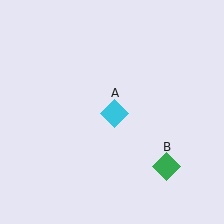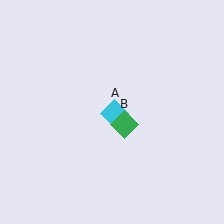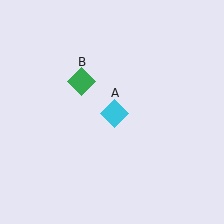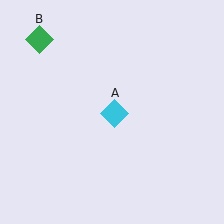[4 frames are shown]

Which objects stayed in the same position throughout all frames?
Cyan diamond (object A) remained stationary.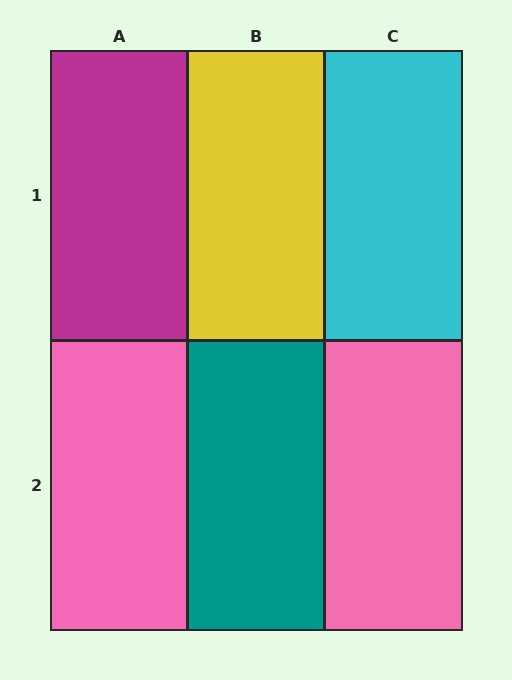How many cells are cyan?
1 cell is cyan.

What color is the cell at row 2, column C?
Pink.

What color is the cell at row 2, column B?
Teal.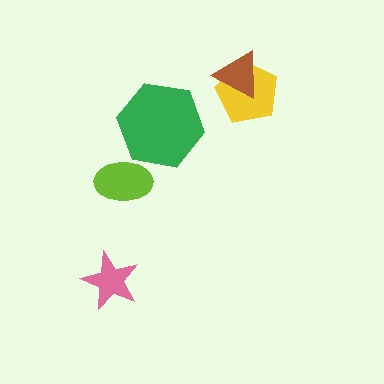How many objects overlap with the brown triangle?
1 object overlaps with the brown triangle.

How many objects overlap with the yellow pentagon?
1 object overlaps with the yellow pentagon.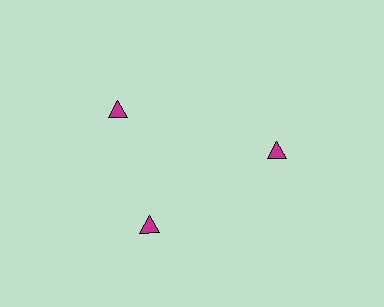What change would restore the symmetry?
The symmetry would be restored by rotating it back into even spacing with its neighbors so that all 3 triangles sit at equal angles and equal distance from the center.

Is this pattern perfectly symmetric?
No. The 3 magenta triangles are arranged in a ring, but one element near the 11 o'clock position is rotated out of alignment along the ring, breaking the 3-fold rotational symmetry.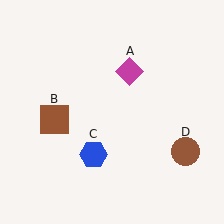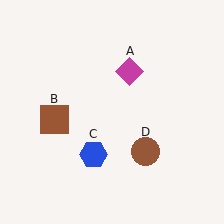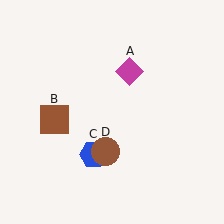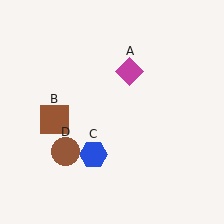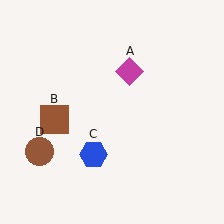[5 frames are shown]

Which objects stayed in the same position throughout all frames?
Magenta diamond (object A) and brown square (object B) and blue hexagon (object C) remained stationary.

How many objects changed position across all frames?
1 object changed position: brown circle (object D).